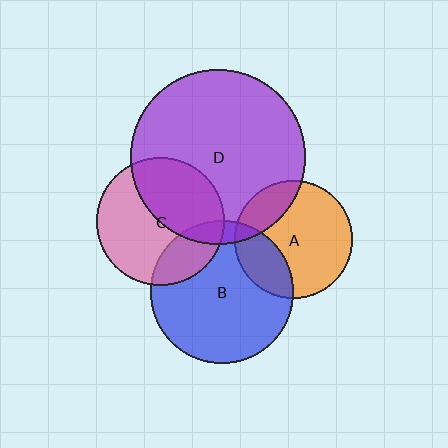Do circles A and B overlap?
Yes.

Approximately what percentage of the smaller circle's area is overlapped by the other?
Approximately 25%.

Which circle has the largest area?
Circle D (purple).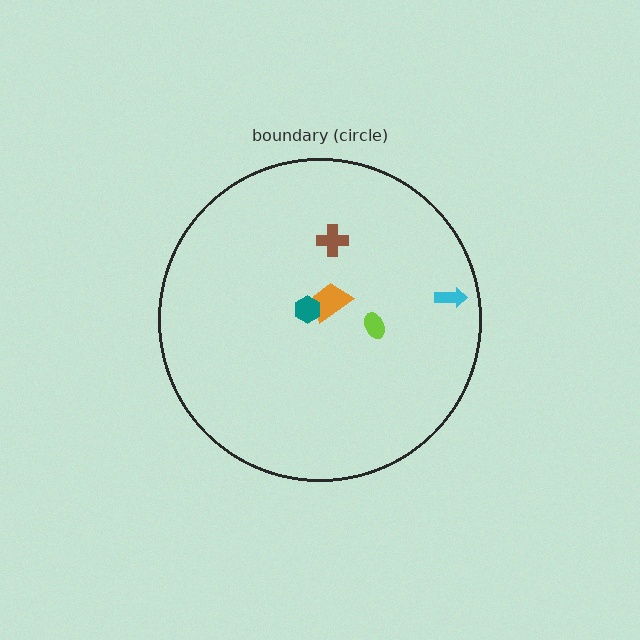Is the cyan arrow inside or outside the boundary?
Inside.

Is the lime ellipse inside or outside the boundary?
Inside.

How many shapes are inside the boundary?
5 inside, 0 outside.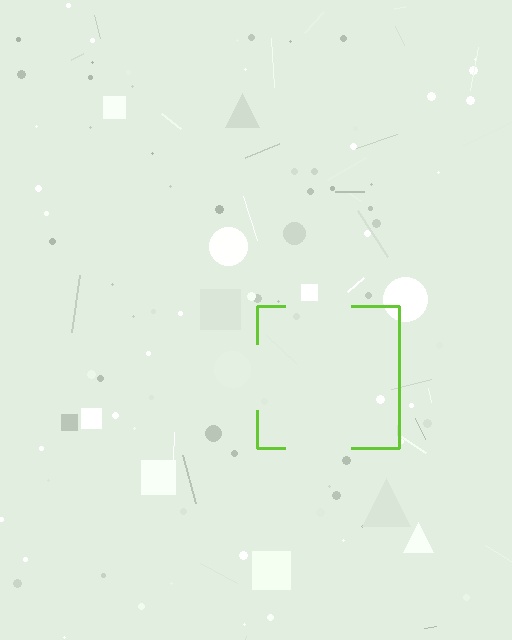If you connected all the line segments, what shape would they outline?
They would outline a square.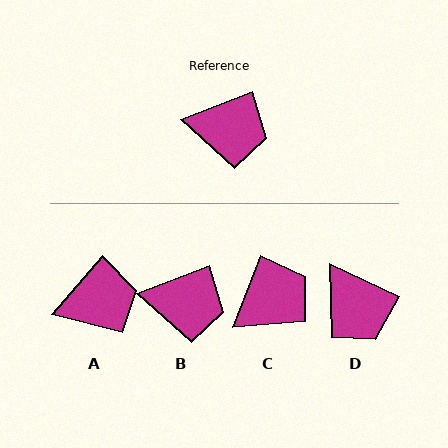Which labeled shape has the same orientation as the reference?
B.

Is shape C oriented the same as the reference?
No, it is off by about 48 degrees.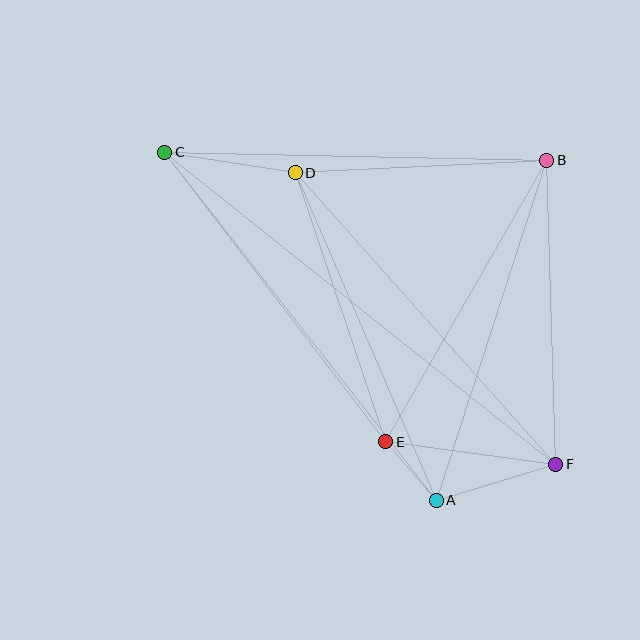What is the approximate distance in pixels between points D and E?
The distance between D and E is approximately 284 pixels.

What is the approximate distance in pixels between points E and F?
The distance between E and F is approximately 172 pixels.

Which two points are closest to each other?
Points A and E are closest to each other.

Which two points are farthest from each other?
Points C and F are farthest from each other.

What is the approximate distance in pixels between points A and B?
The distance between A and B is approximately 358 pixels.